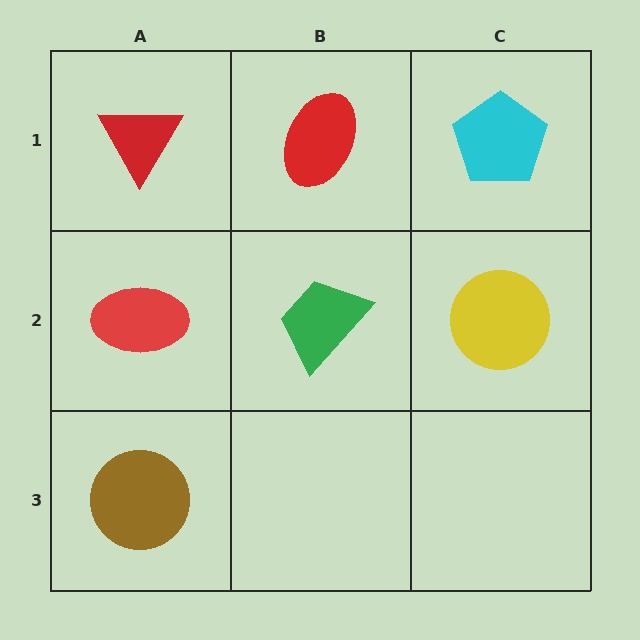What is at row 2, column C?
A yellow circle.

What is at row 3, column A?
A brown circle.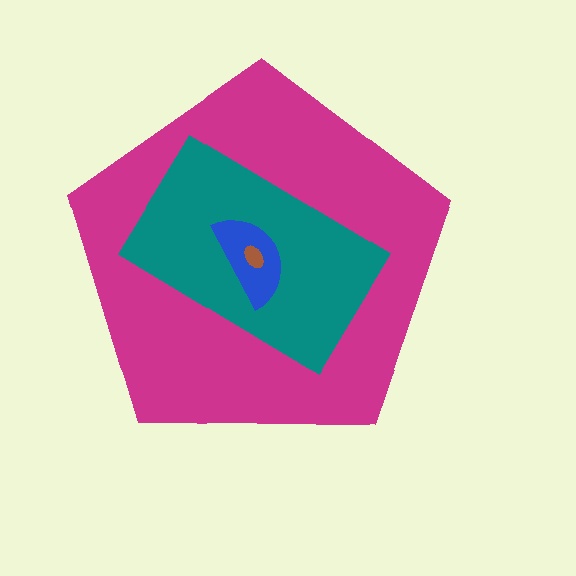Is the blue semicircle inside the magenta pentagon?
Yes.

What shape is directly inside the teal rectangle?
The blue semicircle.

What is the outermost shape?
The magenta pentagon.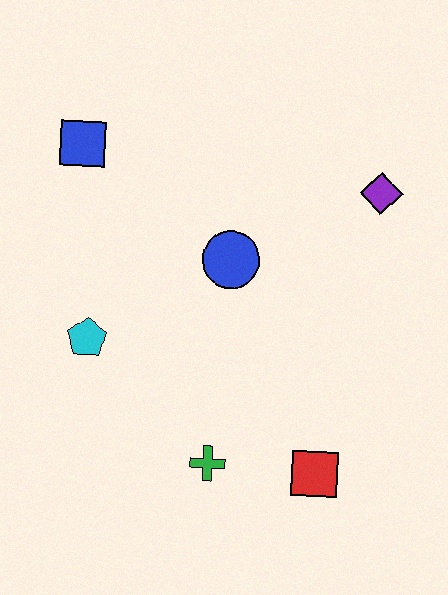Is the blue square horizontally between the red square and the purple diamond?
No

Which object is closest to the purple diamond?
The blue circle is closest to the purple diamond.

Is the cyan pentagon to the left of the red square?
Yes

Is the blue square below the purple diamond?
No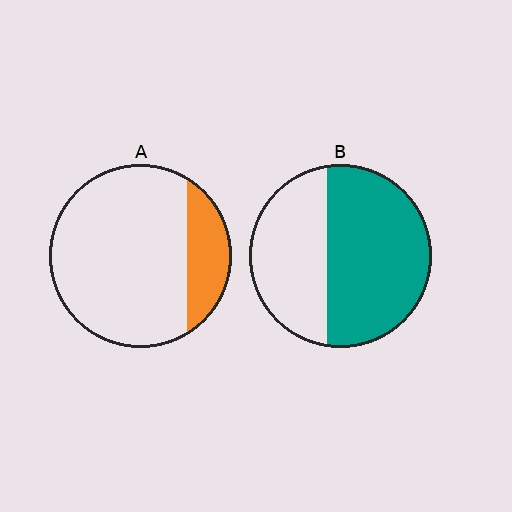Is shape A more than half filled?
No.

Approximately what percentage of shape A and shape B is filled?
A is approximately 20% and B is approximately 60%.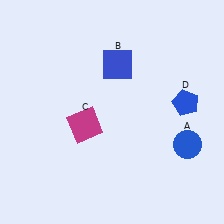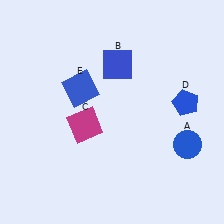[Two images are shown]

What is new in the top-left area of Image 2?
A blue square (E) was added in the top-left area of Image 2.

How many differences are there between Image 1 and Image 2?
There is 1 difference between the two images.